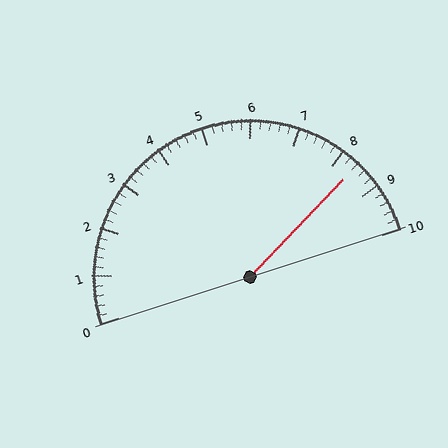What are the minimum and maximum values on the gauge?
The gauge ranges from 0 to 10.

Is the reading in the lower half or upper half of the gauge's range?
The reading is in the upper half of the range (0 to 10).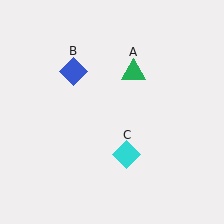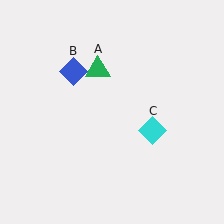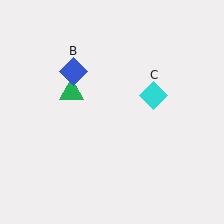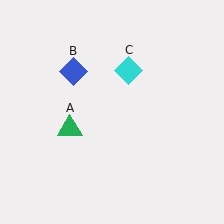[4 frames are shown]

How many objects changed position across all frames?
2 objects changed position: green triangle (object A), cyan diamond (object C).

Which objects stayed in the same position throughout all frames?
Blue diamond (object B) remained stationary.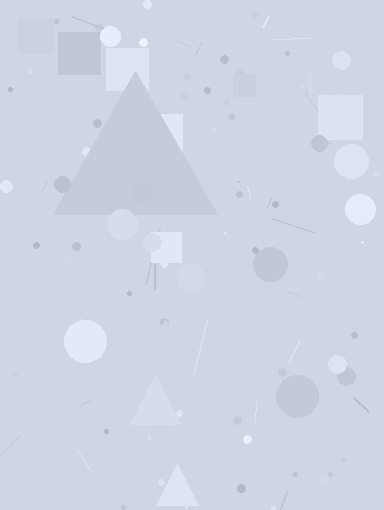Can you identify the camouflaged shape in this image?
The camouflaged shape is a triangle.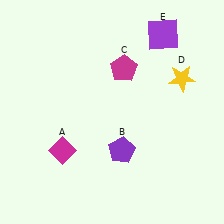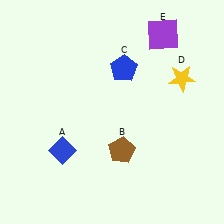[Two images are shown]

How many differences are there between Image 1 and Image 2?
There are 3 differences between the two images.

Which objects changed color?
A changed from magenta to blue. B changed from purple to brown. C changed from magenta to blue.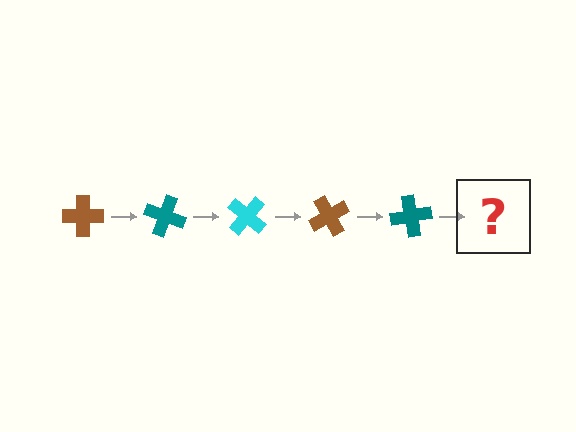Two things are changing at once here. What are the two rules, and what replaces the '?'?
The two rules are that it rotates 20 degrees each step and the color cycles through brown, teal, and cyan. The '?' should be a cyan cross, rotated 100 degrees from the start.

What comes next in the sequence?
The next element should be a cyan cross, rotated 100 degrees from the start.